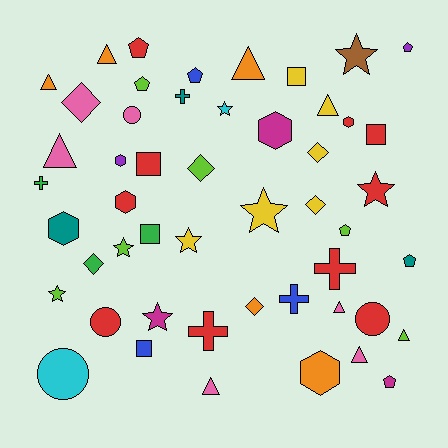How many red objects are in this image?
There are 10 red objects.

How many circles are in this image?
There are 4 circles.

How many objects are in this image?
There are 50 objects.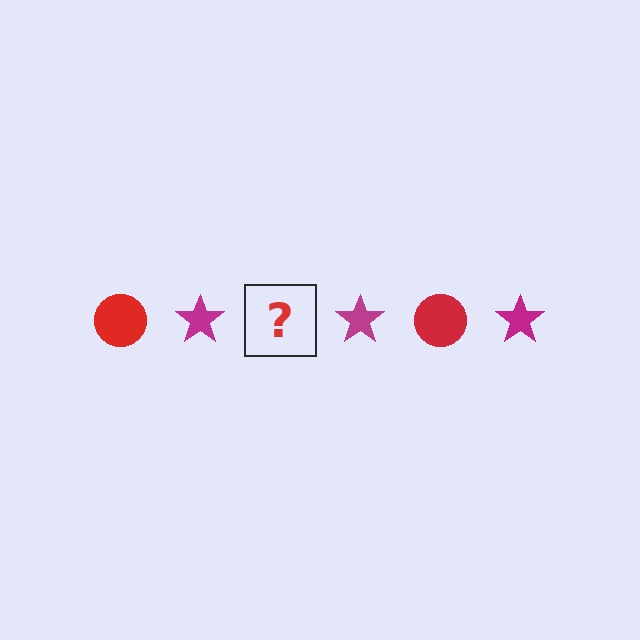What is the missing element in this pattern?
The missing element is a red circle.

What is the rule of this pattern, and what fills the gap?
The rule is that the pattern alternates between red circle and magenta star. The gap should be filled with a red circle.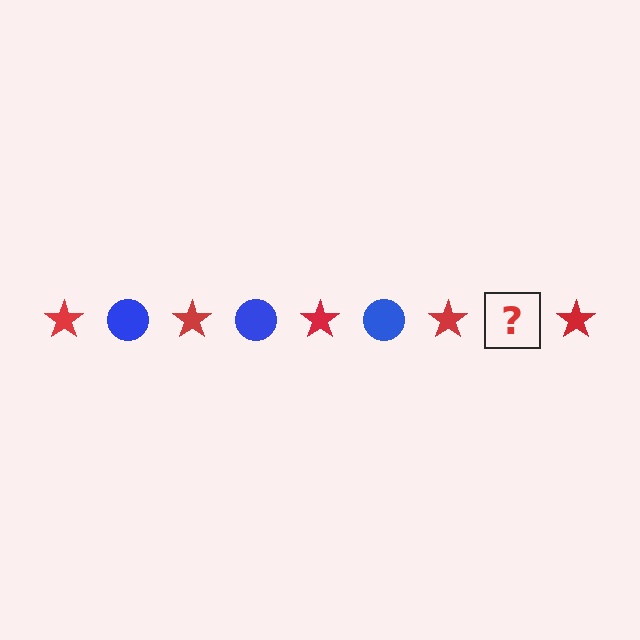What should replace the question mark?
The question mark should be replaced with a blue circle.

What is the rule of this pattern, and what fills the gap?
The rule is that the pattern alternates between red star and blue circle. The gap should be filled with a blue circle.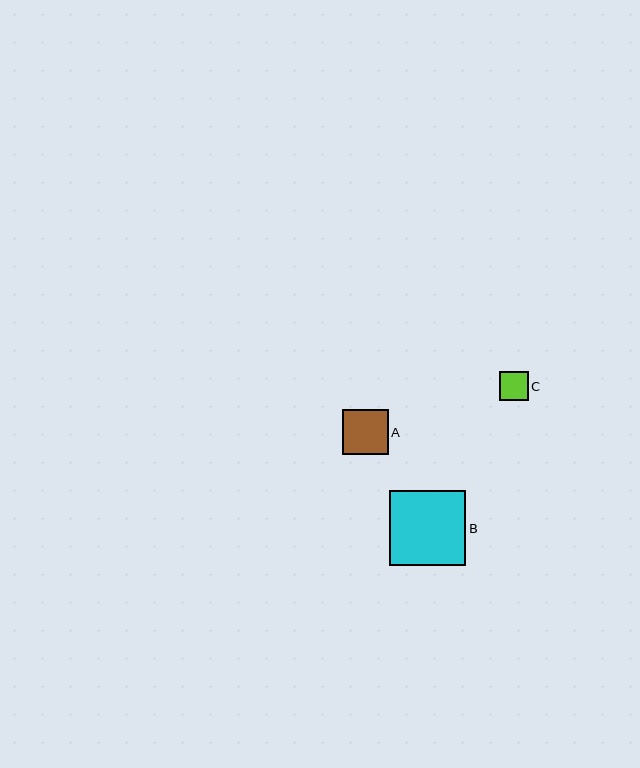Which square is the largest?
Square B is the largest with a size of approximately 76 pixels.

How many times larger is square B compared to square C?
Square B is approximately 2.7 times the size of square C.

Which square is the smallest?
Square C is the smallest with a size of approximately 29 pixels.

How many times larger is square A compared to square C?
Square A is approximately 1.6 times the size of square C.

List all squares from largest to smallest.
From largest to smallest: B, A, C.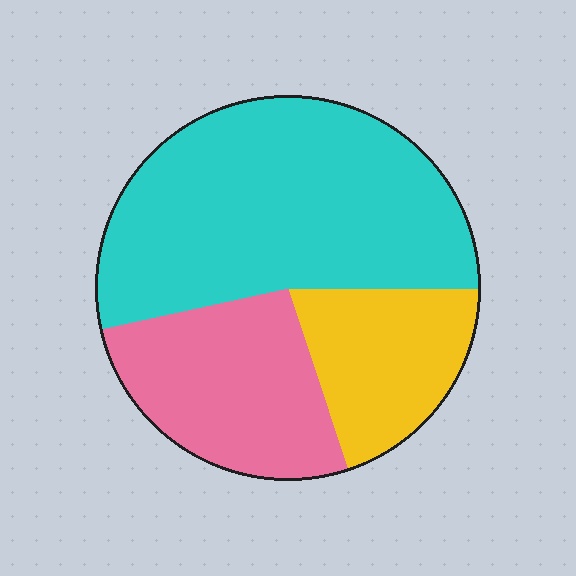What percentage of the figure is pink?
Pink takes up about one quarter (1/4) of the figure.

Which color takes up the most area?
Cyan, at roughly 55%.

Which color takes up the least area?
Yellow, at roughly 20%.